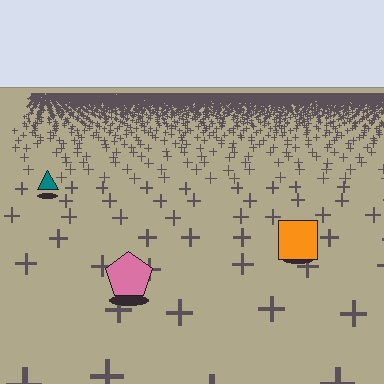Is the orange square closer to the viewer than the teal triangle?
Yes. The orange square is closer — you can tell from the texture gradient: the ground texture is coarser near it.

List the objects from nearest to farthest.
From nearest to farthest: the pink pentagon, the orange square, the teal triangle.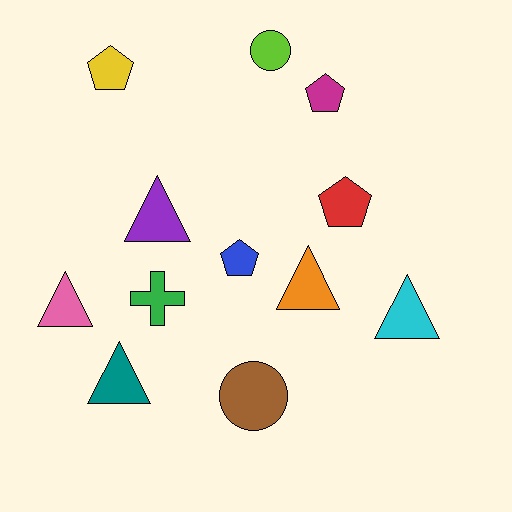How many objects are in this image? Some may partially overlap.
There are 12 objects.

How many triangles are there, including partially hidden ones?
There are 5 triangles.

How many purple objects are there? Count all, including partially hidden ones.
There is 1 purple object.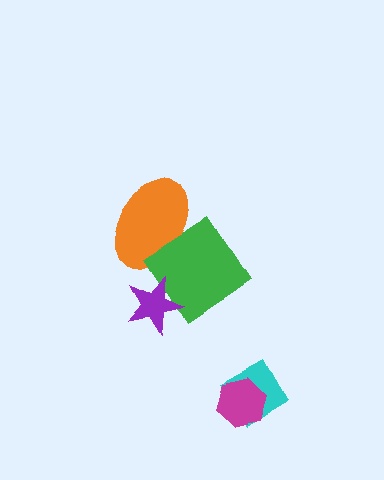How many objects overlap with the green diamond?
2 objects overlap with the green diamond.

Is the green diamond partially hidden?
Yes, it is partially covered by another shape.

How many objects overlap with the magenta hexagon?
1 object overlaps with the magenta hexagon.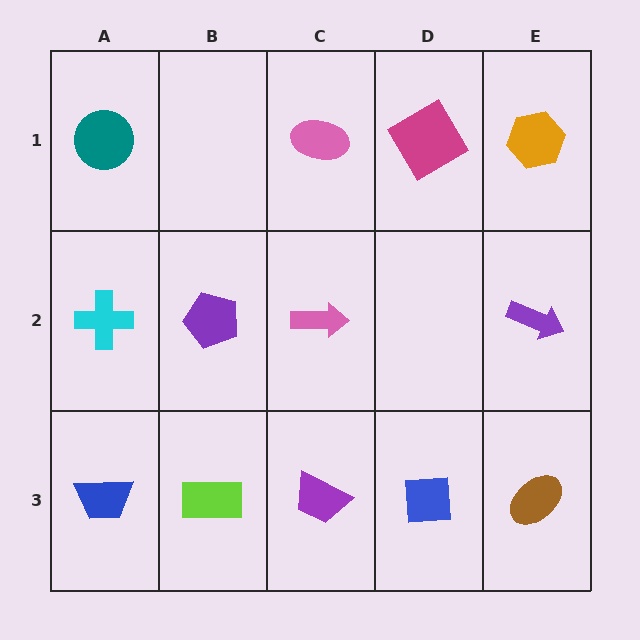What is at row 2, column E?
A purple arrow.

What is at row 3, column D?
A blue square.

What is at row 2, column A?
A cyan cross.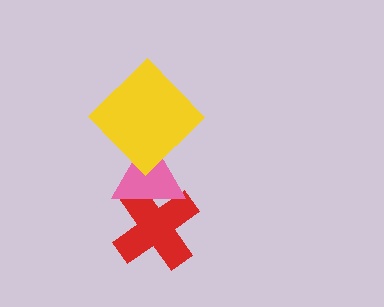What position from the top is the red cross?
The red cross is 3rd from the top.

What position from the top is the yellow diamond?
The yellow diamond is 1st from the top.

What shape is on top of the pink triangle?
The yellow diamond is on top of the pink triangle.